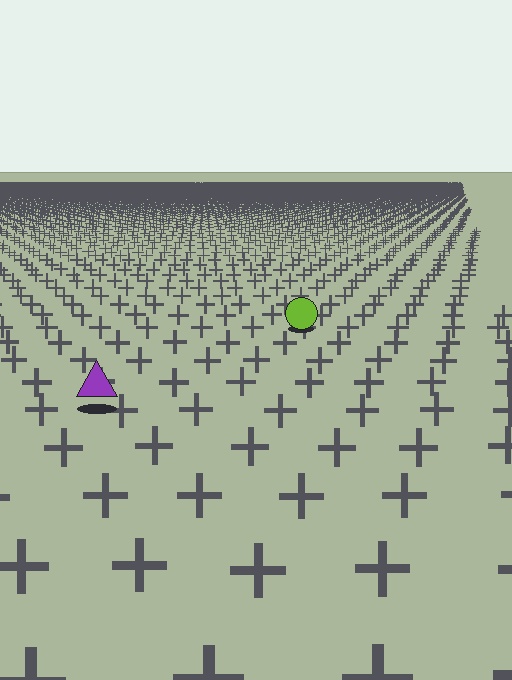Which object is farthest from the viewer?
The lime circle is farthest from the viewer. It appears smaller and the ground texture around it is denser.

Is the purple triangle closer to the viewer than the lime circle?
Yes. The purple triangle is closer — you can tell from the texture gradient: the ground texture is coarser near it.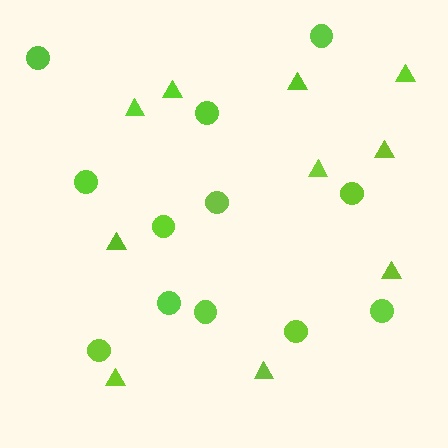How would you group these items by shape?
There are 2 groups: one group of circles (12) and one group of triangles (10).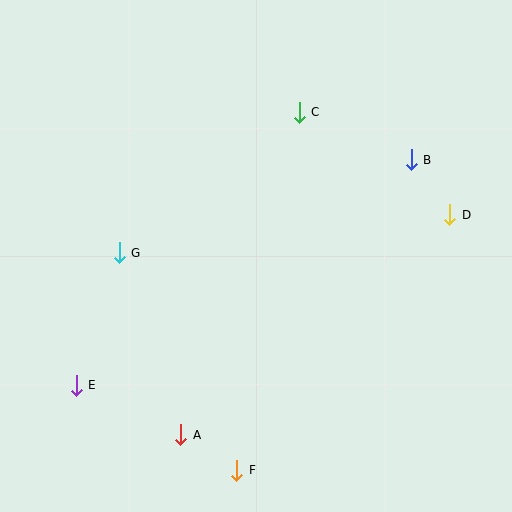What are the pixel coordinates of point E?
Point E is at (76, 385).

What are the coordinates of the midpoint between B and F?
The midpoint between B and F is at (324, 315).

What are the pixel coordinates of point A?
Point A is at (181, 435).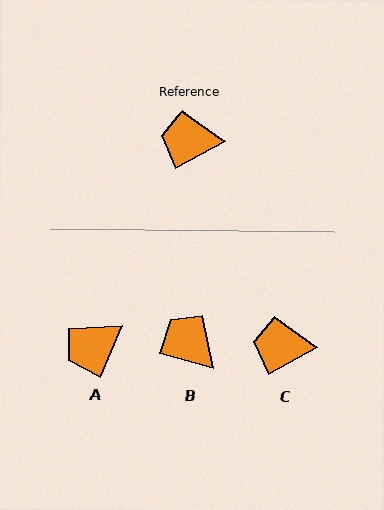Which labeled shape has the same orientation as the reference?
C.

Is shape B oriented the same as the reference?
No, it is off by about 43 degrees.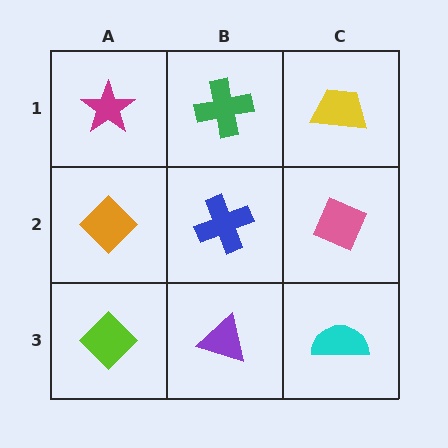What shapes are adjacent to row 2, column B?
A green cross (row 1, column B), a purple triangle (row 3, column B), an orange diamond (row 2, column A), a pink diamond (row 2, column C).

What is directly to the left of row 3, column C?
A purple triangle.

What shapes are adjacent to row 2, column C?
A yellow trapezoid (row 1, column C), a cyan semicircle (row 3, column C), a blue cross (row 2, column B).